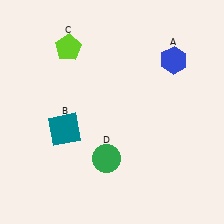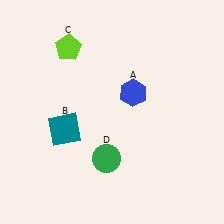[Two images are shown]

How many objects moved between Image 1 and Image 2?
1 object moved between the two images.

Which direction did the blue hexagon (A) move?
The blue hexagon (A) moved left.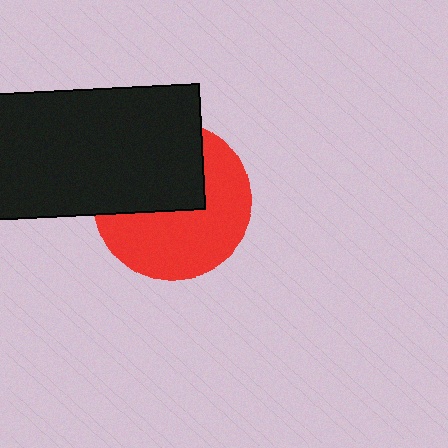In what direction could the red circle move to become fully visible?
The red circle could move down. That would shift it out from behind the black rectangle entirely.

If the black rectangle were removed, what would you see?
You would see the complete red circle.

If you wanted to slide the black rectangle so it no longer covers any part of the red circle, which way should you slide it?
Slide it up — that is the most direct way to separate the two shapes.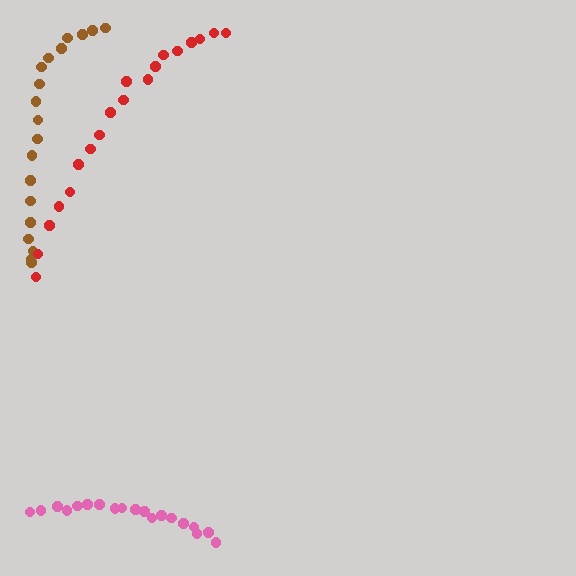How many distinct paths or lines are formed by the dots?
There are 3 distinct paths.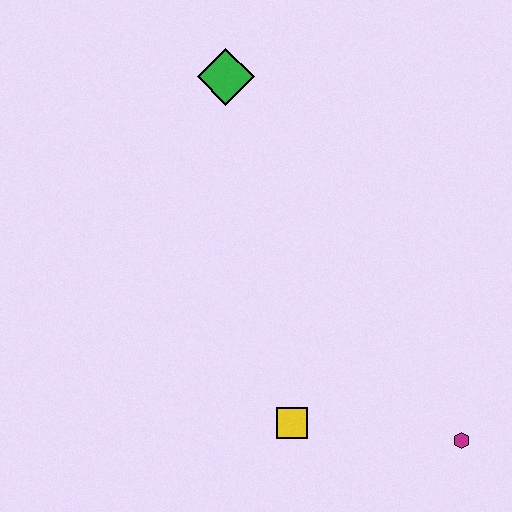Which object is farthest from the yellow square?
The green diamond is farthest from the yellow square.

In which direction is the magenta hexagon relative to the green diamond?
The magenta hexagon is below the green diamond.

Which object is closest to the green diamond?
The yellow square is closest to the green diamond.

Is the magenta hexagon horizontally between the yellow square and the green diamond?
No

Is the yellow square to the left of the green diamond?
No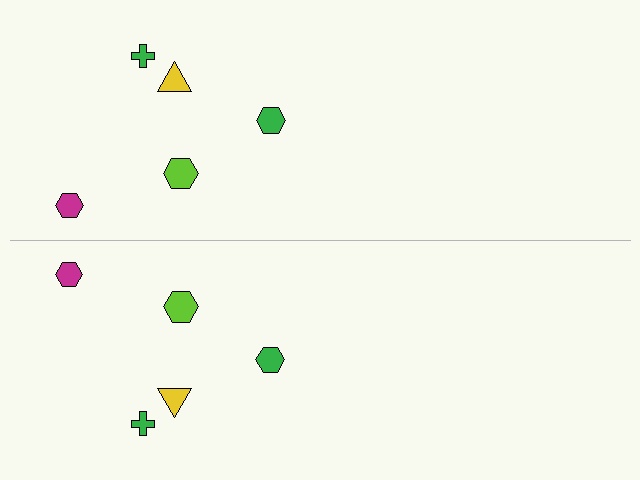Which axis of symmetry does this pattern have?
The pattern has a horizontal axis of symmetry running through the center of the image.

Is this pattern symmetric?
Yes, this pattern has bilateral (reflection) symmetry.